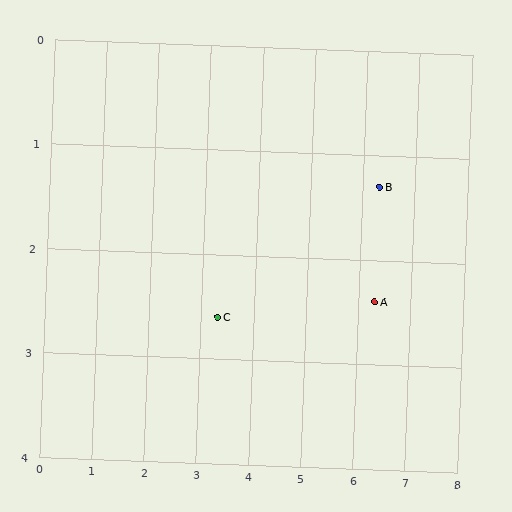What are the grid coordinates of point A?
Point A is at approximately (6.3, 2.4).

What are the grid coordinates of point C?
Point C is at approximately (3.3, 2.6).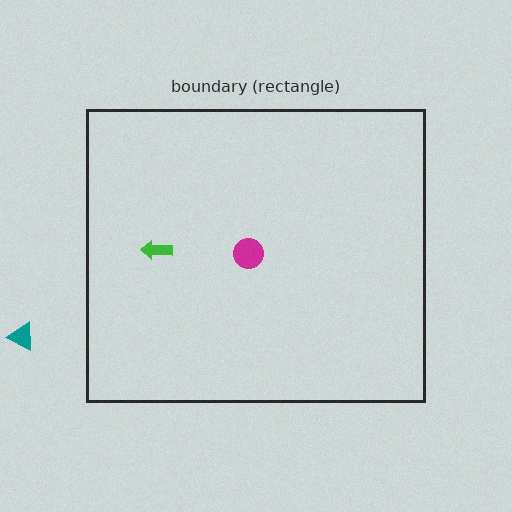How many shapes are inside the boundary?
2 inside, 1 outside.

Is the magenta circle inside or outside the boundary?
Inside.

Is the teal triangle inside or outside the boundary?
Outside.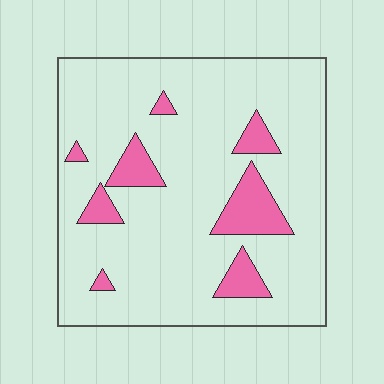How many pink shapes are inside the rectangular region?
8.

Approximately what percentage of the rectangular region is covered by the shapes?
Approximately 15%.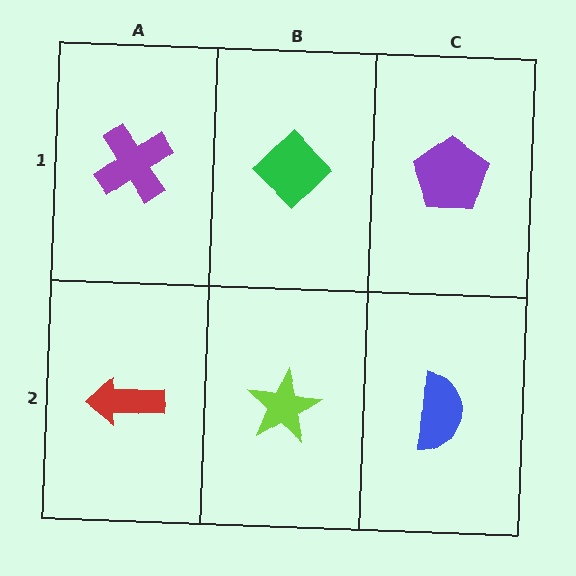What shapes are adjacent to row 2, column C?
A purple pentagon (row 1, column C), a lime star (row 2, column B).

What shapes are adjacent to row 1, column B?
A lime star (row 2, column B), a purple cross (row 1, column A), a purple pentagon (row 1, column C).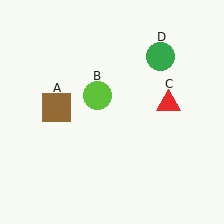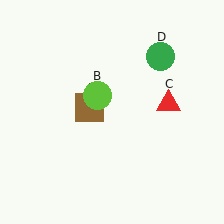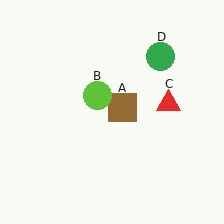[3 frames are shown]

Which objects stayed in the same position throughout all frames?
Lime circle (object B) and red triangle (object C) and green circle (object D) remained stationary.